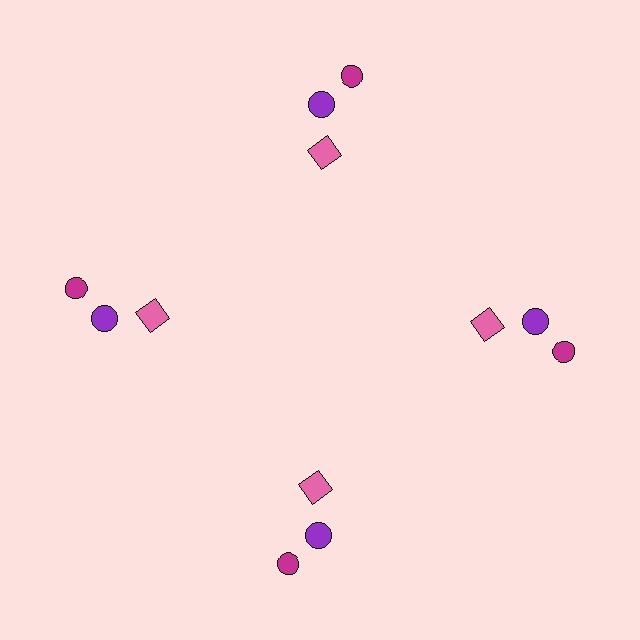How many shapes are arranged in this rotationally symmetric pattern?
There are 12 shapes, arranged in 4 groups of 3.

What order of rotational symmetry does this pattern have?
This pattern has 4-fold rotational symmetry.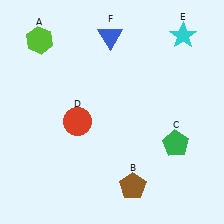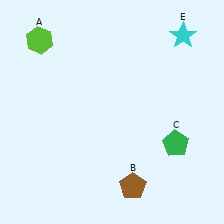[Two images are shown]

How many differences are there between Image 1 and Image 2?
There are 2 differences between the two images.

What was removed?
The blue triangle (F), the red circle (D) were removed in Image 2.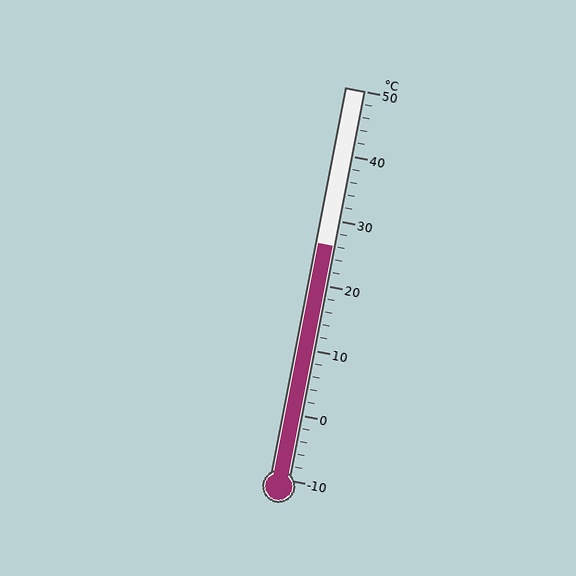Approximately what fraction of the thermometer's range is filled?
The thermometer is filled to approximately 60% of its range.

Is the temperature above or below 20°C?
The temperature is above 20°C.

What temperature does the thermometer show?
The thermometer shows approximately 26°C.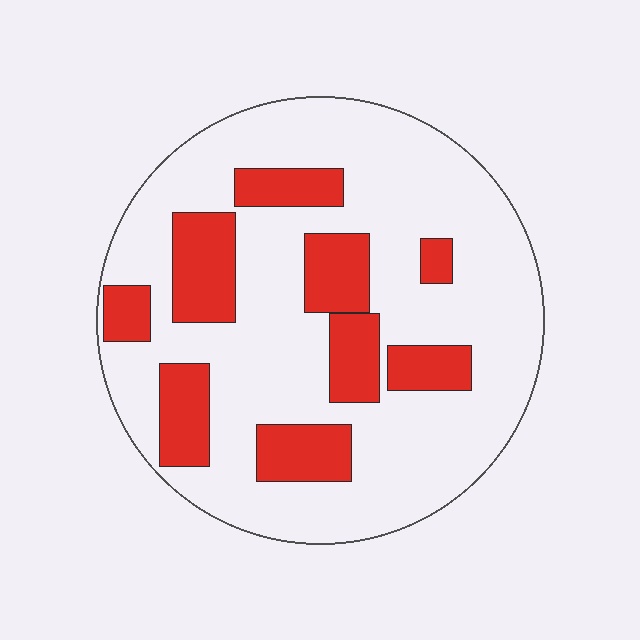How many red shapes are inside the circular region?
9.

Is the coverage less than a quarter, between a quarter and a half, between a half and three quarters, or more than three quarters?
Between a quarter and a half.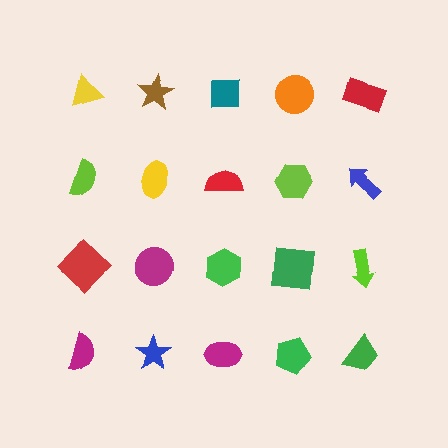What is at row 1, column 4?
An orange circle.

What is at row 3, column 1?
A red diamond.